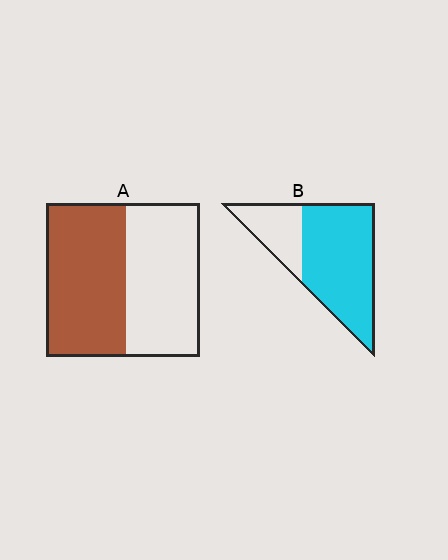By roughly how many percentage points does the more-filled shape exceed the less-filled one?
By roughly 20 percentage points (B over A).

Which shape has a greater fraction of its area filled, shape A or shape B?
Shape B.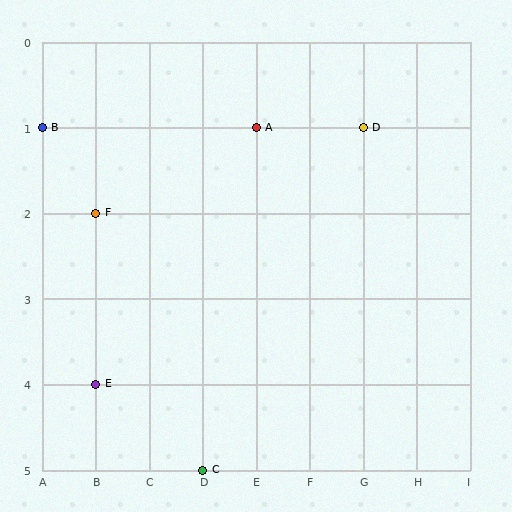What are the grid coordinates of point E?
Point E is at grid coordinates (B, 4).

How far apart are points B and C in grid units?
Points B and C are 3 columns and 4 rows apart (about 5.0 grid units diagonally).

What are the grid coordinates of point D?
Point D is at grid coordinates (G, 1).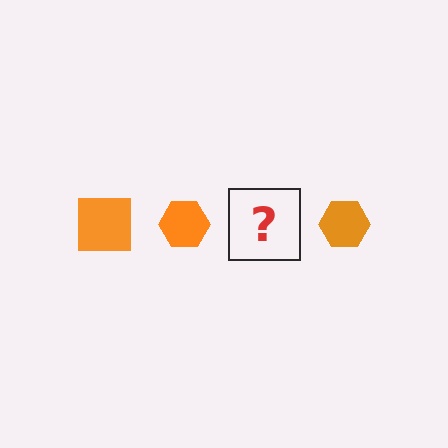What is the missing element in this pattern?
The missing element is an orange square.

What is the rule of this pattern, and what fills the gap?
The rule is that the pattern cycles through square, hexagon shapes in orange. The gap should be filled with an orange square.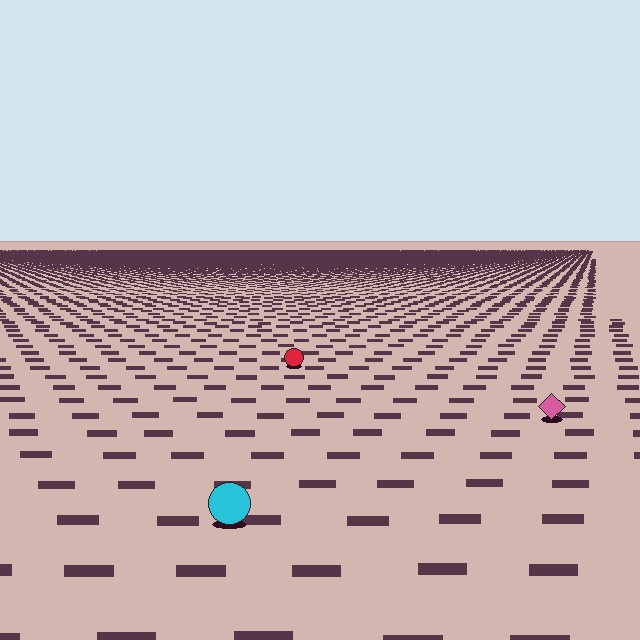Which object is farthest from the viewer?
The red circle is farthest from the viewer. It appears smaller and the ground texture around it is denser.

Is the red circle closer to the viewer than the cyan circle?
No. The cyan circle is closer — you can tell from the texture gradient: the ground texture is coarser near it.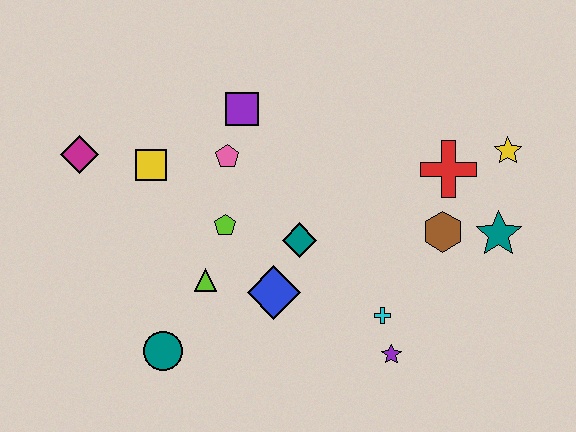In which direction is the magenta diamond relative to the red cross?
The magenta diamond is to the left of the red cross.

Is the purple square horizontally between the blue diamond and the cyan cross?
No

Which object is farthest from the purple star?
The magenta diamond is farthest from the purple star.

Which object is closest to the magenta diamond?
The yellow square is closest to the magenta diamond.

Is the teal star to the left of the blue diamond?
No